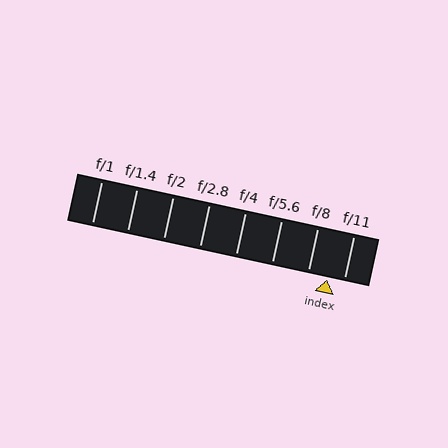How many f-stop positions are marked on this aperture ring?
There are 8 f-stop positions marked.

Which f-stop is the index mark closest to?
The index mark is closest to f/11.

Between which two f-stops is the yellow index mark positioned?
The index mark is between f/8 and f/11.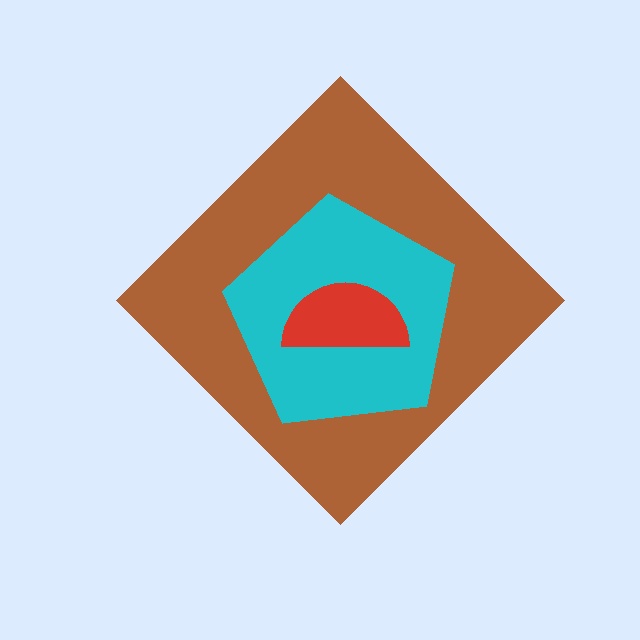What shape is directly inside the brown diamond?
The cyan pentagon.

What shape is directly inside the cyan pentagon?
The red semicircle.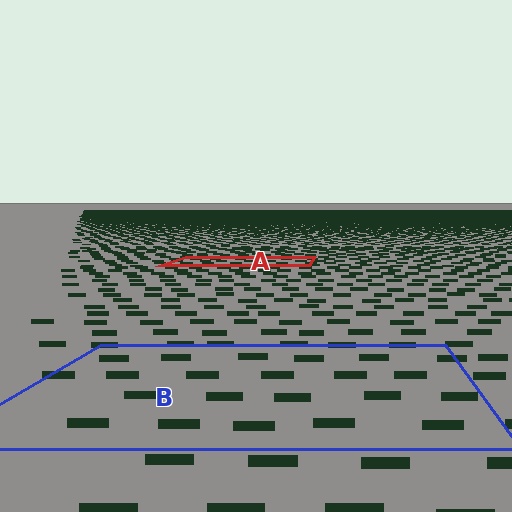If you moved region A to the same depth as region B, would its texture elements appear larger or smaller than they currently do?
They would appear larger. At a closer depth, the same texture elements are projected at a bigger on-screen size.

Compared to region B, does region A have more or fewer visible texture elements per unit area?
Region A has more texture elements per unit area — they are packed more densely because it is farther away.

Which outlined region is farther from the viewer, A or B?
Region A is farther from the viewer — the texture elements inside it appear smaller and more densely packed.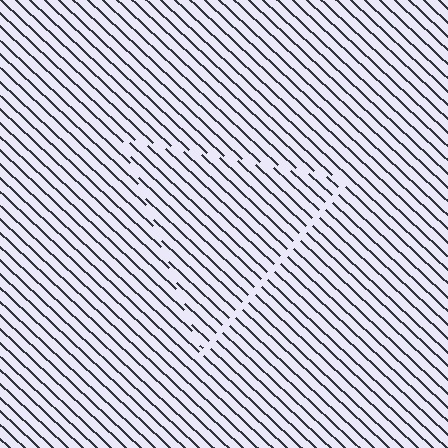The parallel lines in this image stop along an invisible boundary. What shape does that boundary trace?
An illusory triangle. The interior of the shape contains the same grating, shifted by half a period — the contour is defined by the phase discontinuity where line-ends from the inner and outer gratings abut.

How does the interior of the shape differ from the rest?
The interior of the shape contains the same grating, shifted by half a period — the contour is defined by the phase discontinuity where line-ends from the inner and outer gratings abut.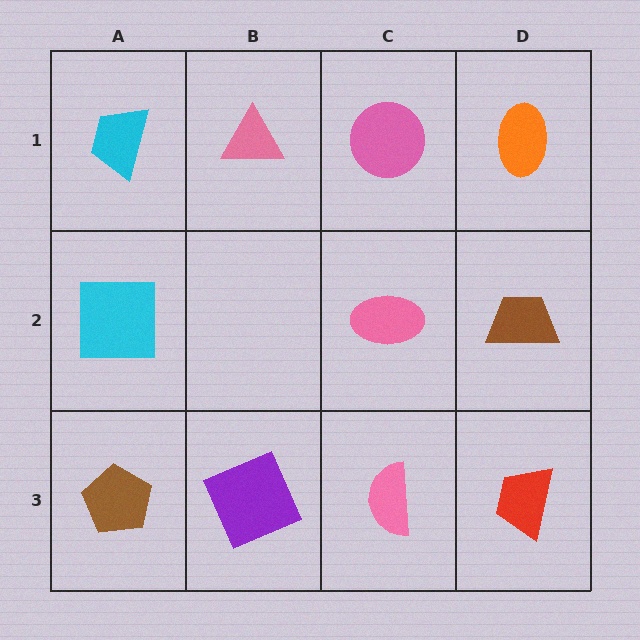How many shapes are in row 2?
3 shapes.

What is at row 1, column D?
An orange ellipse.